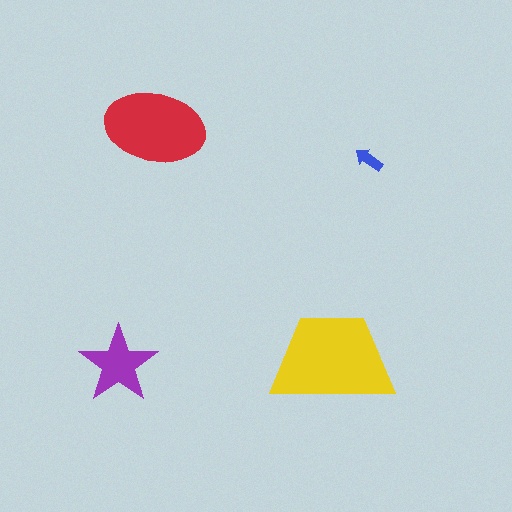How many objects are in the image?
There are 4 objects in the image.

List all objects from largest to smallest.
The yellow trapezoid, the red ellipse, the purple star, the blue arrow.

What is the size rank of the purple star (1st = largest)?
3rd.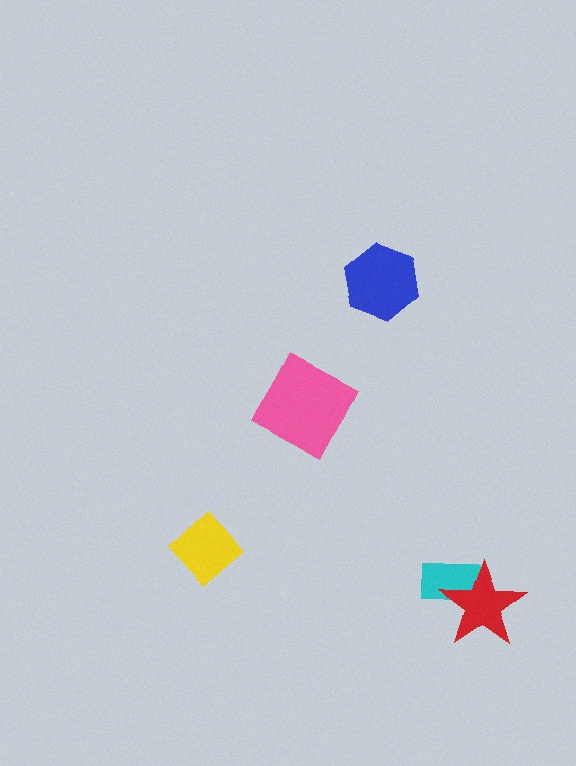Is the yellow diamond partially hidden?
No, no other shape covers it.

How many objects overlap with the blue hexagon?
0 objects overlap with the blue hexagon.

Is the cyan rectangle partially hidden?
Yes, it is partially covered by another shape.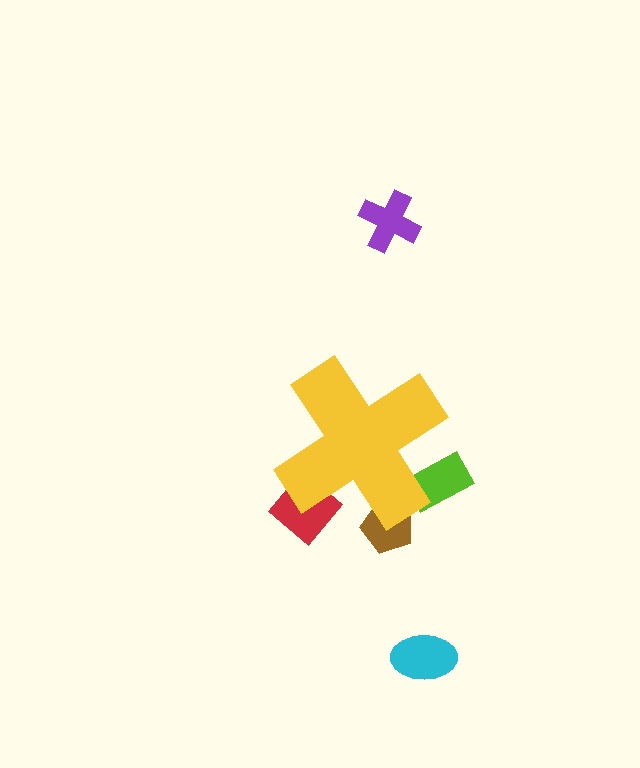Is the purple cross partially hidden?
No, the purple cross is fully visible.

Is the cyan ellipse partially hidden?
No, the cyan ellipse is fully visible.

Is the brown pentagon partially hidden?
Yes, the brown pentagon is partially hidden behind the yellow cross.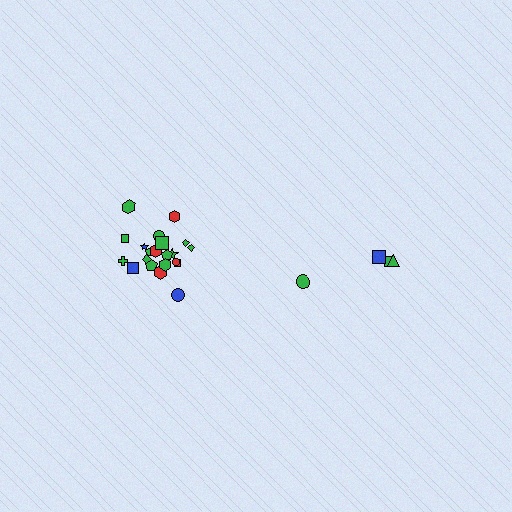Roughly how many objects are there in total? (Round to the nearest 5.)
Roughly 25 objects in total.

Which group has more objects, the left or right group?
The left group.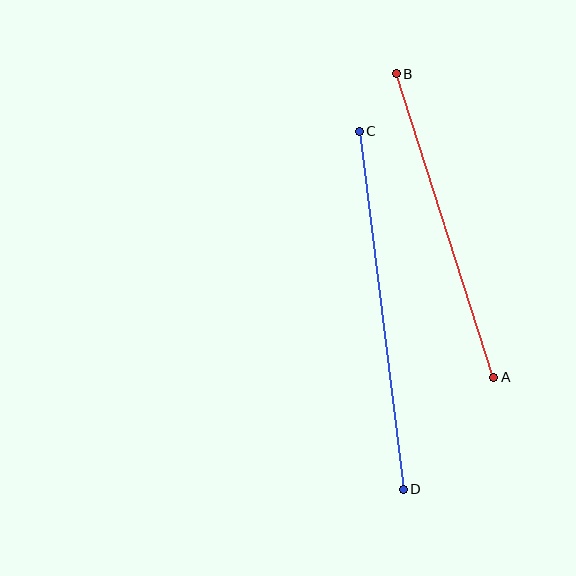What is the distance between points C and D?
The distance is approximately 360 pixels.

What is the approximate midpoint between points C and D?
The midpoint is at approximately (381, 310) pixels.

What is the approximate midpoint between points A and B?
The midpoint is at approximately (445, 225) pixels.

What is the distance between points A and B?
The distance is approximately 319 pixels.